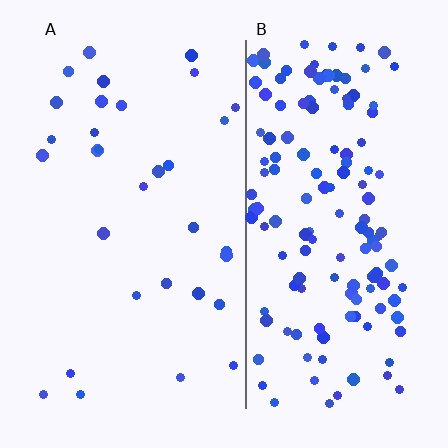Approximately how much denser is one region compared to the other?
Approximately 4.6× — region B over region A.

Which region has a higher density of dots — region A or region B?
B (the right).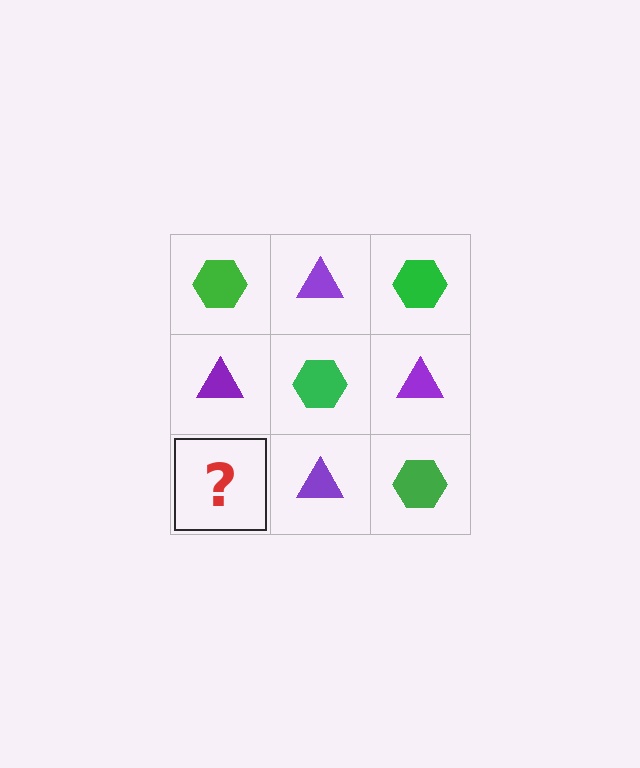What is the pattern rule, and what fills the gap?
The rule is that it alternates green hexagon and purple triangle in a checkerboard pattern. The gap should be filled with a green hexagon.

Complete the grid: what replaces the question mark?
The question mark should be replaced with a green hexagon.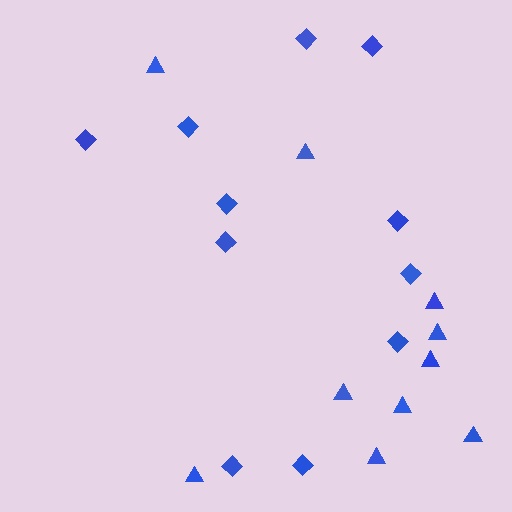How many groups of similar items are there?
There are 2 groups: one group of diamonds (11) and one group of triangles (10).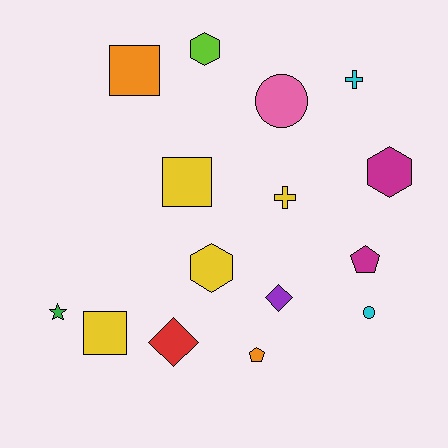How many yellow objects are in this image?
There are 4 yellow objects.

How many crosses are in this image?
There are 2 crosses.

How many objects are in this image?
There are 15 objects.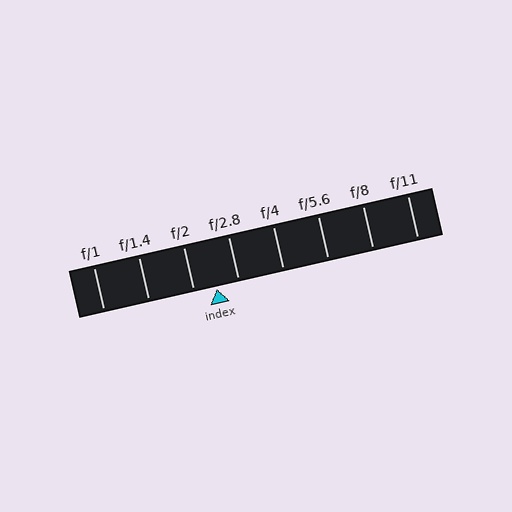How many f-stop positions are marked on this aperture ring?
There are 8 f-stop positions marked.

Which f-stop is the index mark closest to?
The index mark is closest to f/2.8.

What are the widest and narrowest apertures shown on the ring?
The widest aperture shown is f/1 and the narrowest is f/11.